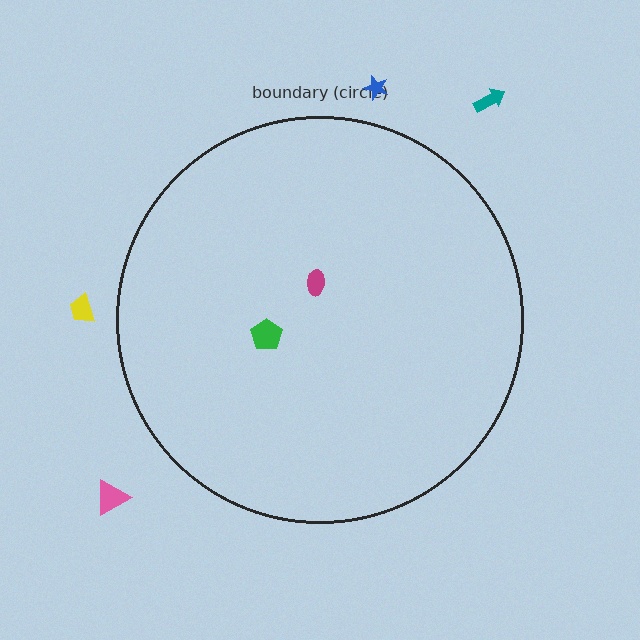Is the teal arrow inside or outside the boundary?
Outside.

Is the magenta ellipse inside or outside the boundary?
Inside.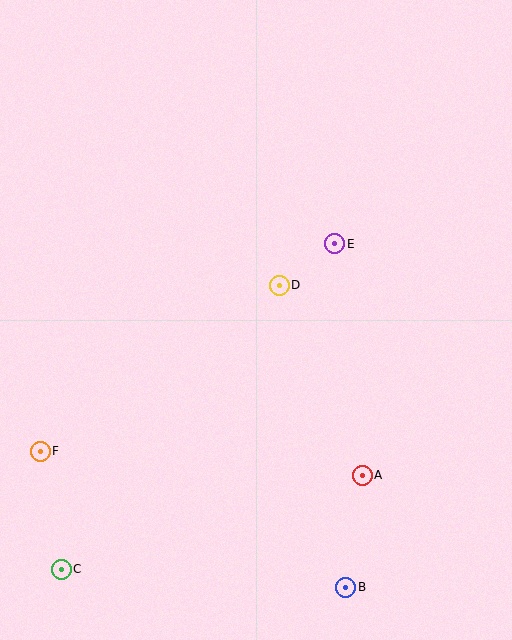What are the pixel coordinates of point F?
Point F is at (40, 451).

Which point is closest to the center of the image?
Point D at (279, 285) is closest to the center.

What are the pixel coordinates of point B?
Point B is at (346, 587).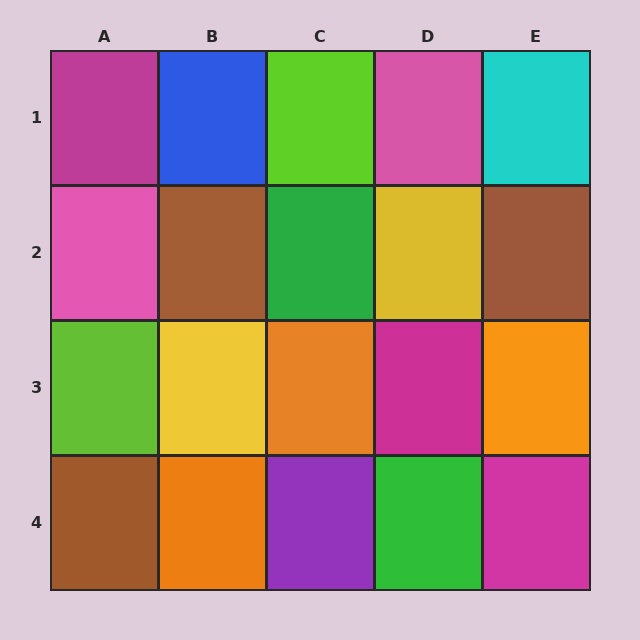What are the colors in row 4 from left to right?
Brown, orange, purple, green, magenta.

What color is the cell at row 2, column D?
Yellow.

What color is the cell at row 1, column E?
Cyan.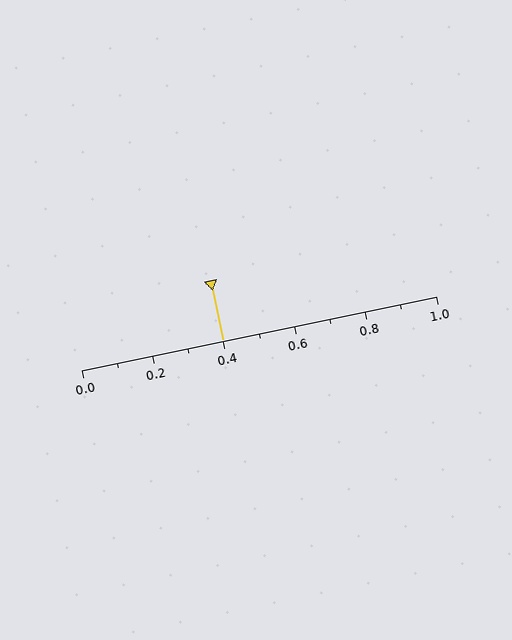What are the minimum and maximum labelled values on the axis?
The axis runs from 0.0 to 1.0.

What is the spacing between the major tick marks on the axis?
The major ticks are spaced 0.2 apart.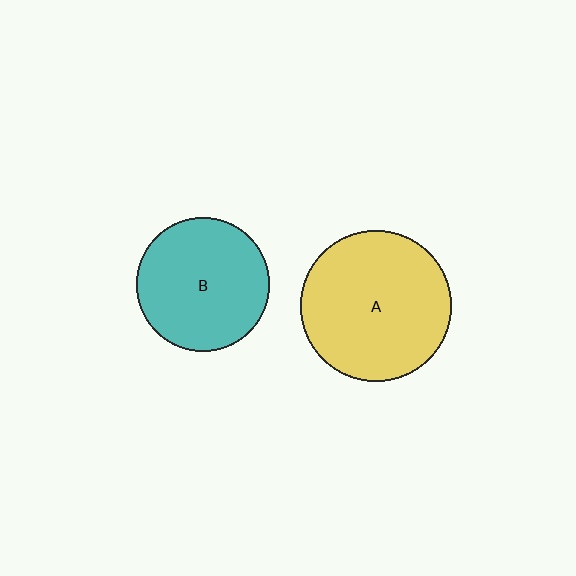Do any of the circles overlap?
No, none of the circles overlap.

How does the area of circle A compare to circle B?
Approximately 1.3 times.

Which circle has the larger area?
Circle A (yellow).